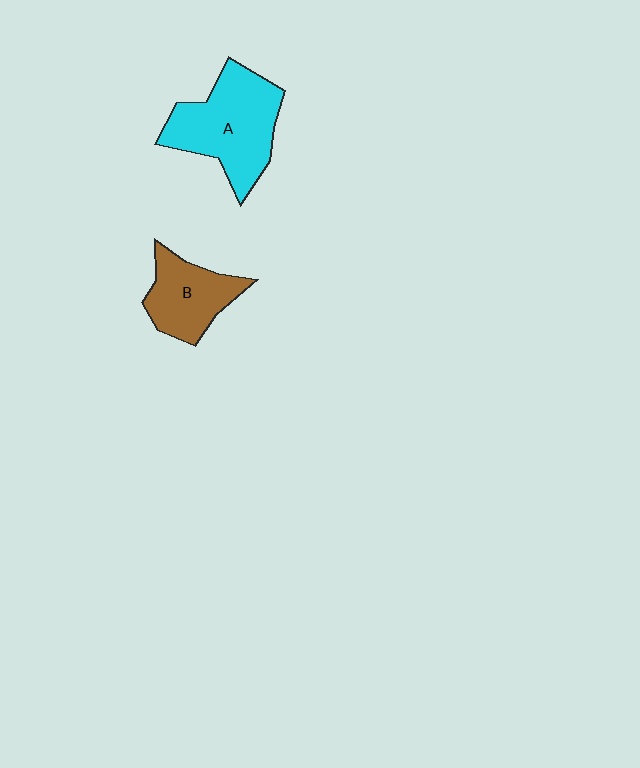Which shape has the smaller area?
Shape B (brown).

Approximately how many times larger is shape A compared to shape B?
Approximately 1.6 times.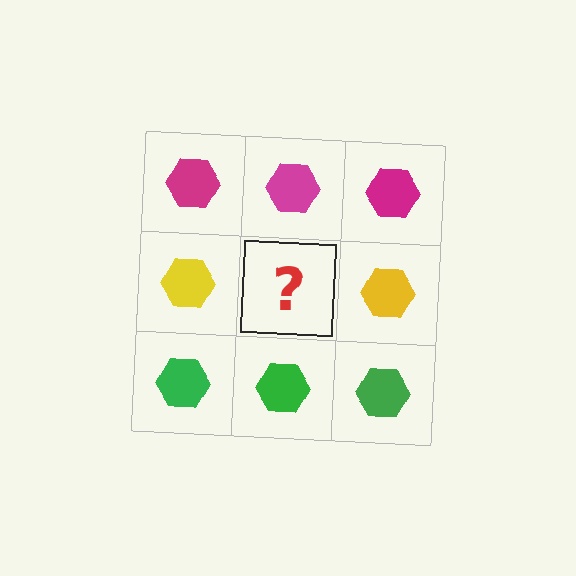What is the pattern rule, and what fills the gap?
The rule is that each row has a consistent color. The gap should be filled with a yellow hexagon.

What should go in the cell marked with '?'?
The missing cell should contain a yellow hexagon.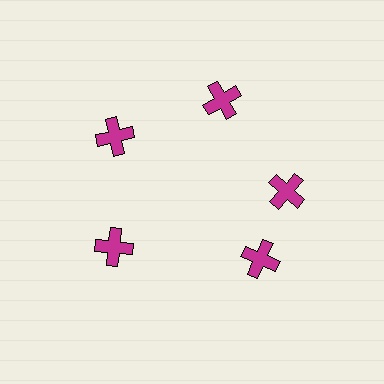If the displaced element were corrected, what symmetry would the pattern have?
It would have 5-fold rotational symmetry — the pattern would map onto itself every 72 degrees.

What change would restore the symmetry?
The symmetry would be restored by rotating it back into even spacing with its neighbors so that all 5 crosses sit at equal angles and equal distance from the center.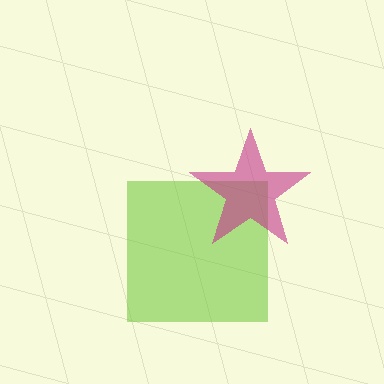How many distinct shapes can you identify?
There are 2 distinct shapes: a lime square, a magenta star.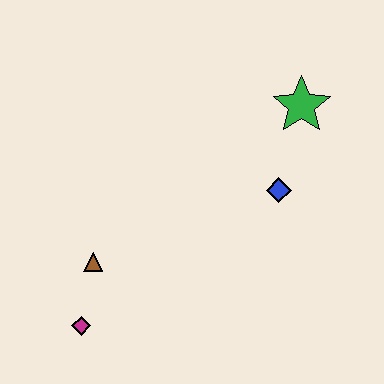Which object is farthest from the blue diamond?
The magenta diamond is farthest from the blue diamond.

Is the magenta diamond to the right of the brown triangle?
No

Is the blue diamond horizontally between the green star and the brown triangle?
Yes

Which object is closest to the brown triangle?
The magenta diamond is closest to the brown triangle.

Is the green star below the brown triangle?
No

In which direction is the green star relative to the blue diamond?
The green star is above the blue diamond.